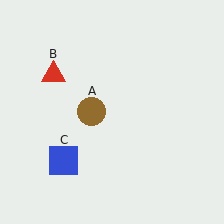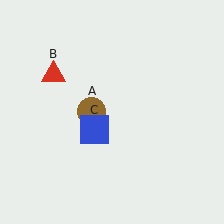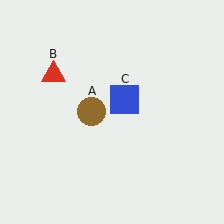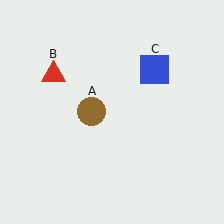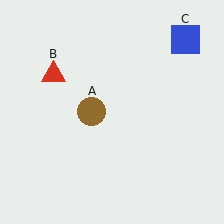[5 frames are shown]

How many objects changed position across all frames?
1 object changed position: blue square (object C).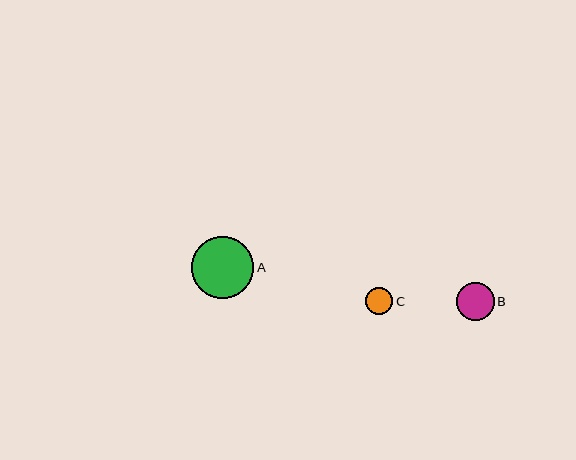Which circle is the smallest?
Circle C is the smallest with a size of approximately 27 pixels.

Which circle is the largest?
Circle A is the largest with a size of approximately 62 pixels.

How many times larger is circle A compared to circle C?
Circle A is approximately 2.3 times the size of circle C.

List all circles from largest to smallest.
From largest to smallest: A, B, C.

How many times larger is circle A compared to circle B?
Circle A is approximately 1.6 times the size of circle B.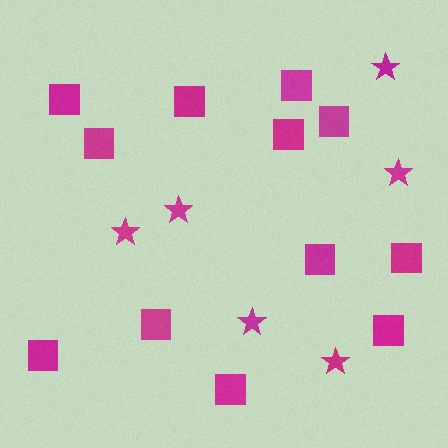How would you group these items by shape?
There are 2 groups: one group of stars (6) and one group of squares (12).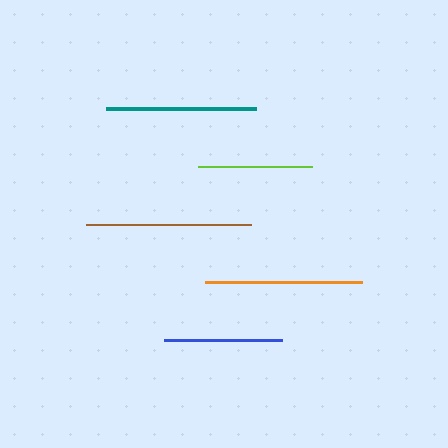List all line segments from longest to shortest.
From longest to shortest: brown, orange, teal, blue, lime.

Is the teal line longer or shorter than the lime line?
The teal line is longer than the lime line.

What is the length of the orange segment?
The orange segment is approximately 156 pixels long.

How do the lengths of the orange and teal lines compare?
The orange and teal lines are approximately the same length.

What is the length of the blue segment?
The blue segment is approximately 118 pixels long.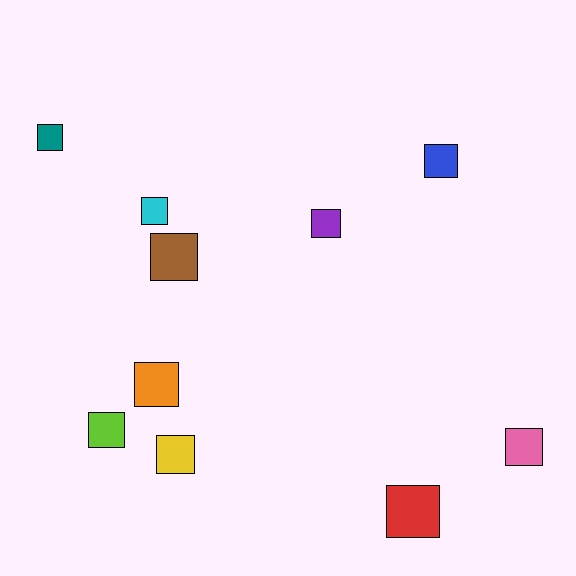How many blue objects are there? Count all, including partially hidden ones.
There is 1 blue object.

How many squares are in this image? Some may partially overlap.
There are 10 squares.